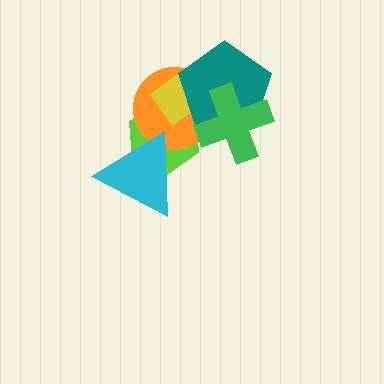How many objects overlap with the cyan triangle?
2 objects overlap with the cyan triangle.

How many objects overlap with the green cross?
3 objects overlap with the green cross.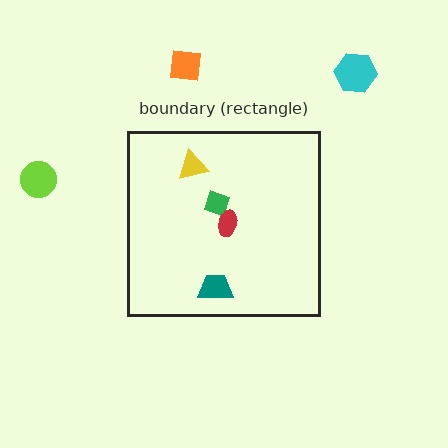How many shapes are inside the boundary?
4 inside, 3 outside.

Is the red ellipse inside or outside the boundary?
Inside.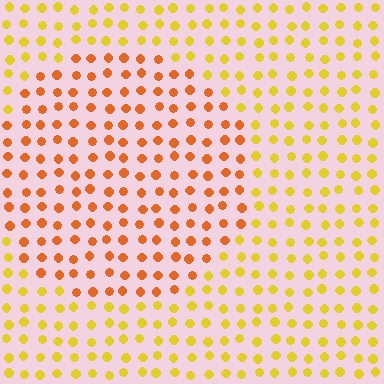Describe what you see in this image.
The image is filled with small yellow elements in a uniform arrangement. A circle-shaped region is visible where the elements are tinted to a slightly different hue, forming a subtle color boundary.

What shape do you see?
I see a circle.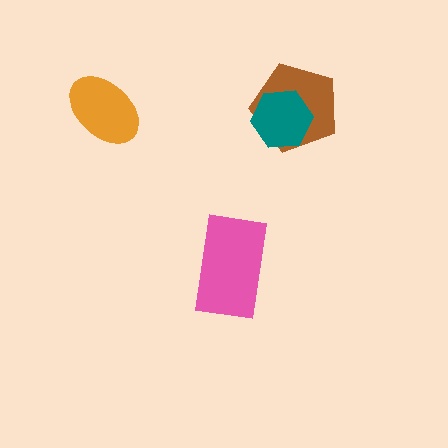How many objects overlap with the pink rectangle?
0 objects overlap with the pink rectangle.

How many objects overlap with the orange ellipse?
0 objects overlap with the orange ellipse.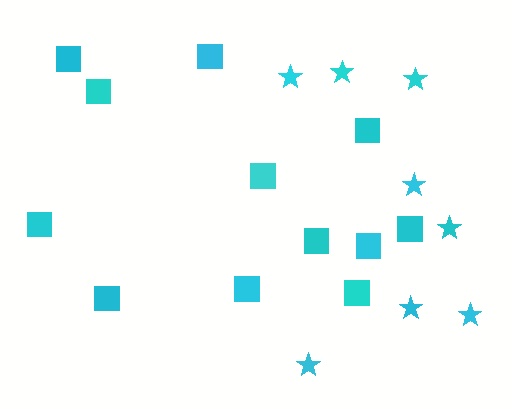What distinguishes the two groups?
There are 2 groups: one group of stars (8) and one group of squares (12).